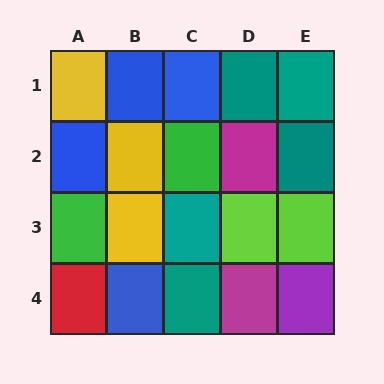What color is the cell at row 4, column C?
Teal.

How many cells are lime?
2 cells are lime.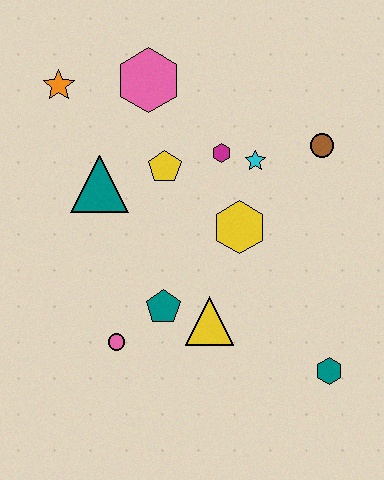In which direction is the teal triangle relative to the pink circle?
The teal triangle is above the pink circle.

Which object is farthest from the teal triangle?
The teal hexagon is farthest from the teal triangle.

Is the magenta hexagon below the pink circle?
No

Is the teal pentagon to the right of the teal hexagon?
No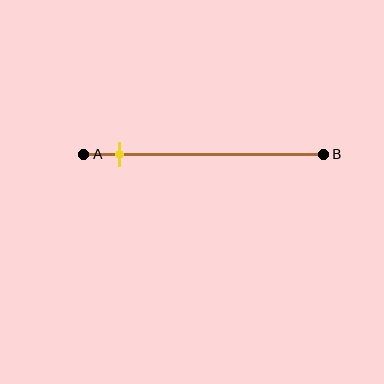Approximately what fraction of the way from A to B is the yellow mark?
The yellow mark is approximately 15% of the way from A to B.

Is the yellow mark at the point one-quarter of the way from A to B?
No, the mark is at about 15% from A, not at the 25% one-quarter point.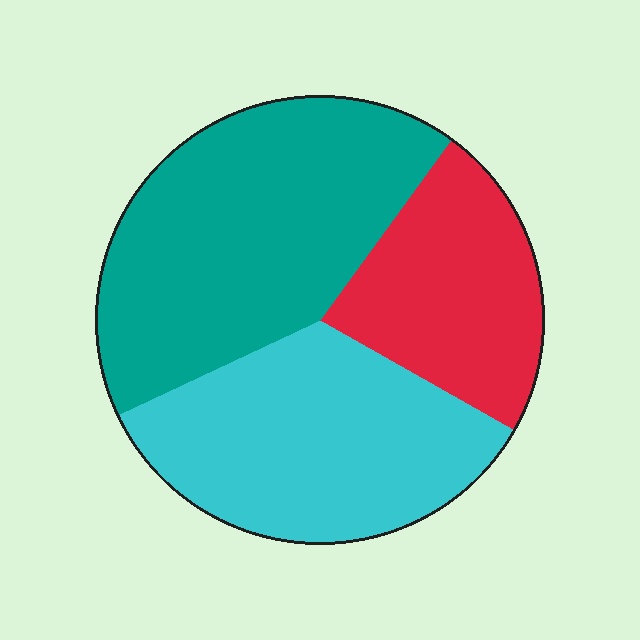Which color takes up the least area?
Red, at roughly 25%.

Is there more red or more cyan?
Cyan.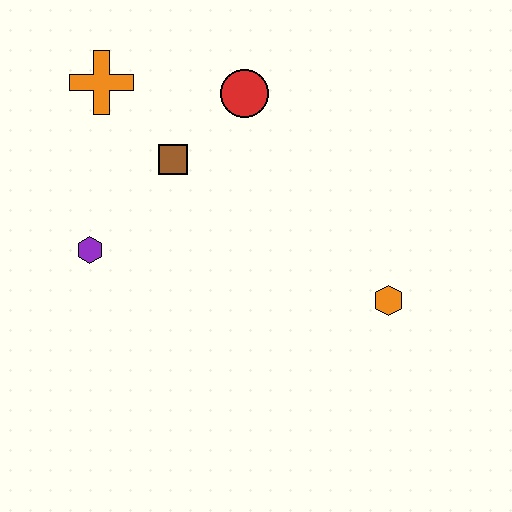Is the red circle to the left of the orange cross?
No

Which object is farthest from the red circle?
The orange hexagon is farthest from the red circle.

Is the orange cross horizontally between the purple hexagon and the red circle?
Yes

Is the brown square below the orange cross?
Yes